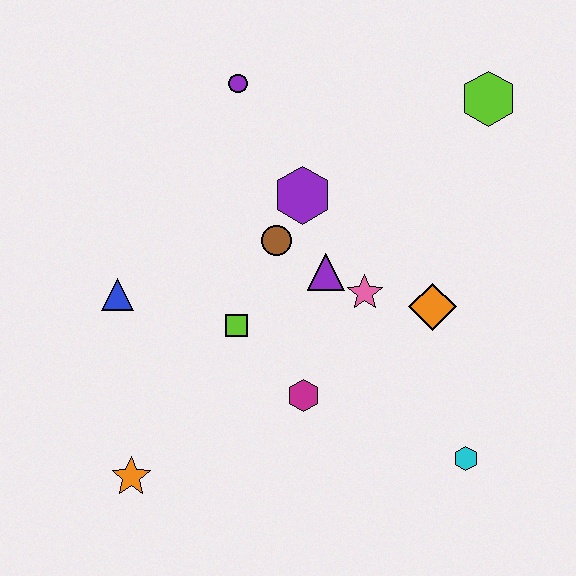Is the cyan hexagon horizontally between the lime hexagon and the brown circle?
Yes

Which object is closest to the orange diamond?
The pink star is closest to the orange diamond.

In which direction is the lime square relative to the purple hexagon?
The lime square is below the purple hexagon.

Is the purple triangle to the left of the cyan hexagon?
Yes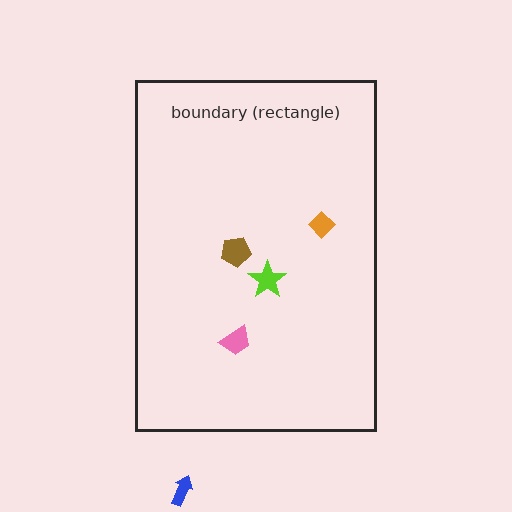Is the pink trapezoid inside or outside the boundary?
Inside.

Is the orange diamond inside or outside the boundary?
Inside.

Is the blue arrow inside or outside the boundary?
Outside.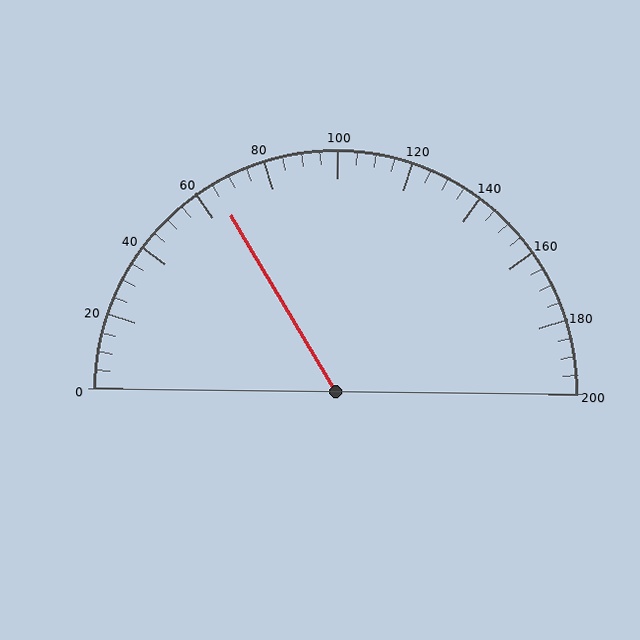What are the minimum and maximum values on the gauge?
The gauge ranges from 0 to 200.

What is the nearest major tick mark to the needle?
The nearest major tick mark is 60.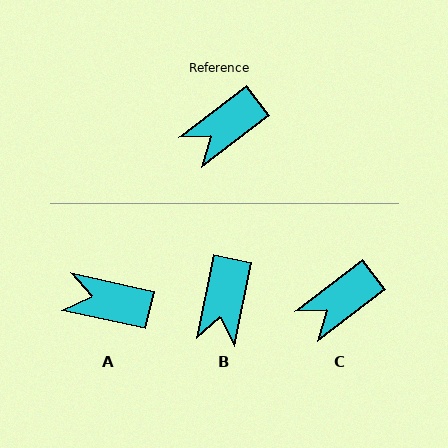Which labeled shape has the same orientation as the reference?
C.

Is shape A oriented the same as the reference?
No, it is off by about 50 degrees.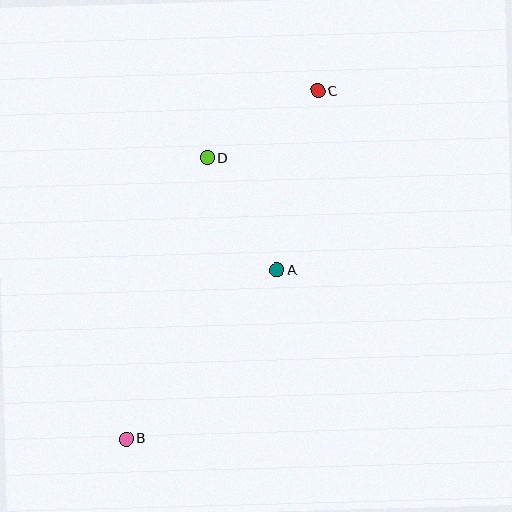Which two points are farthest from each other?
Points B and C are farthest from each other.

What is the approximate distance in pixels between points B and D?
The distance between B and D is approximately 292 pixels.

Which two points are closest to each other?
Points C and D are closest to each other.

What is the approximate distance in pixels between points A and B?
The distance between A and B is approximately 226 pixels.